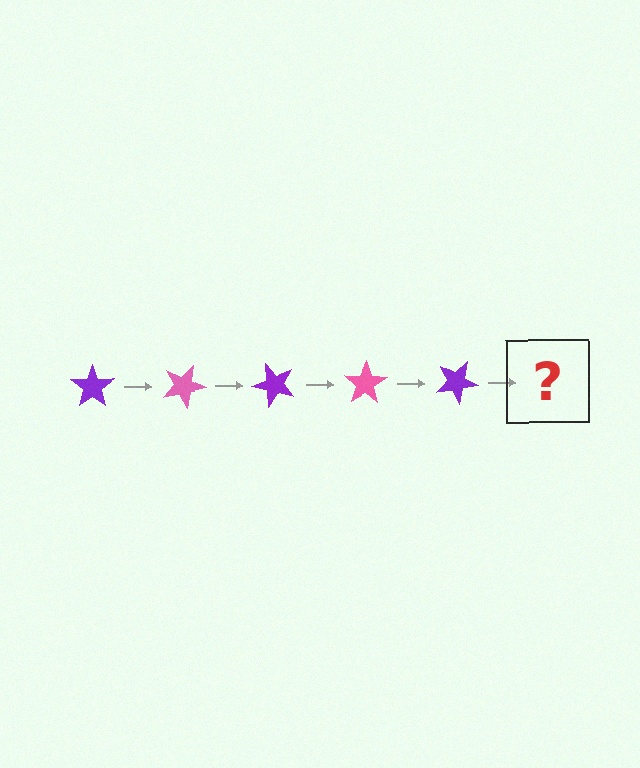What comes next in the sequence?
The next element should be a pink star, rotated 125 degrees from the start.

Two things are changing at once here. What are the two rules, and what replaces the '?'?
The two rules are that it rotates 25 degrees each step and the color cycles through purple and pink. The '?' should be a pink star, rotated 125 degrees from the start.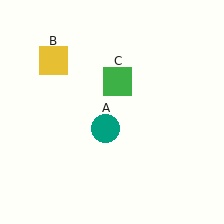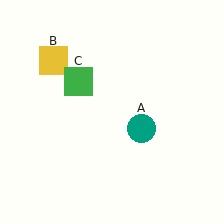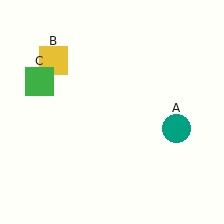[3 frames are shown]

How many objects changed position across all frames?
2 objects changed position: teal circle (object A), green square (object C).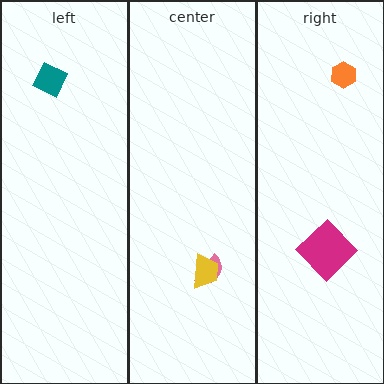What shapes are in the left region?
The teal diamond.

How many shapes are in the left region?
1.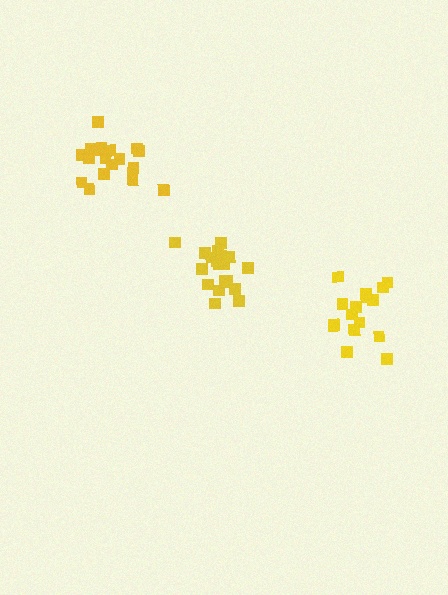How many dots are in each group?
Group 1: 20 dots, Group 2: 20 dots, Group 3: 16 dots (56 total).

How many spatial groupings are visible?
There are 3 spatial groupings.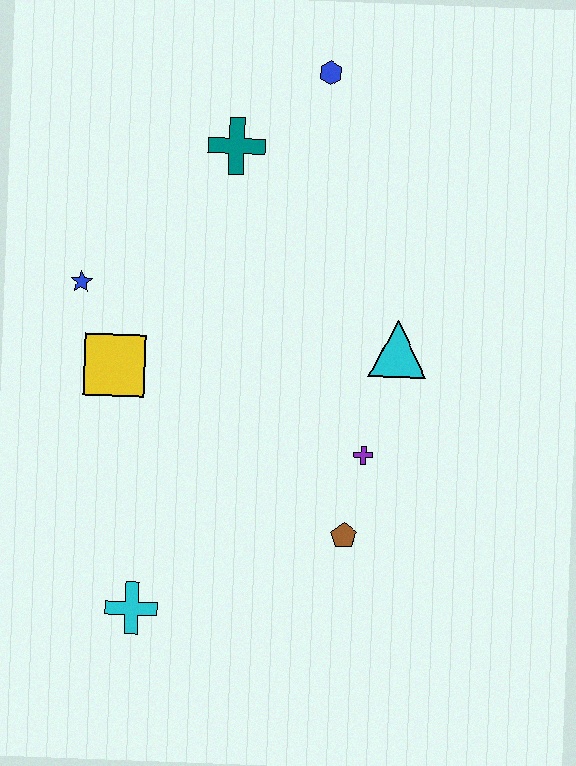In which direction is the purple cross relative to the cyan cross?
The purple cross is to the right of the cyan cross.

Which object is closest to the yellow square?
The blue star is closest to the yellow square.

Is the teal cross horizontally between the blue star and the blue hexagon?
Yes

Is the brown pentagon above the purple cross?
No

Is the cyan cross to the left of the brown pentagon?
Yes